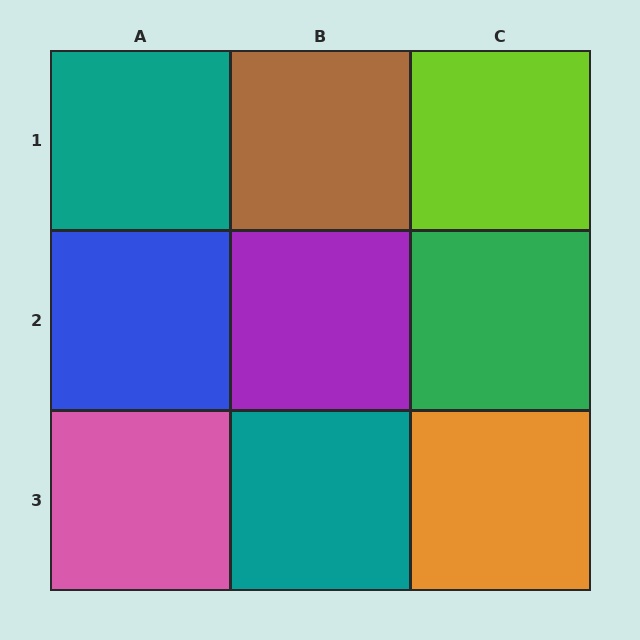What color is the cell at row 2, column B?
Purple.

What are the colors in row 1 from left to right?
Teal, brown, lime.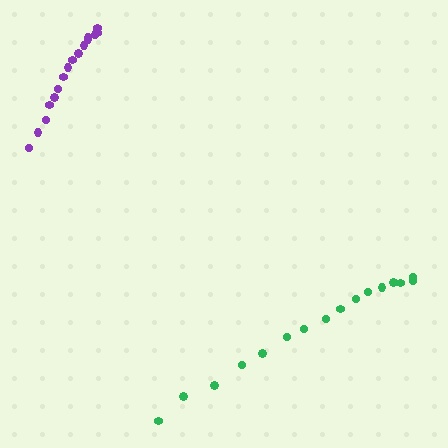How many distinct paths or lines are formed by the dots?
There are 2 distinct paths.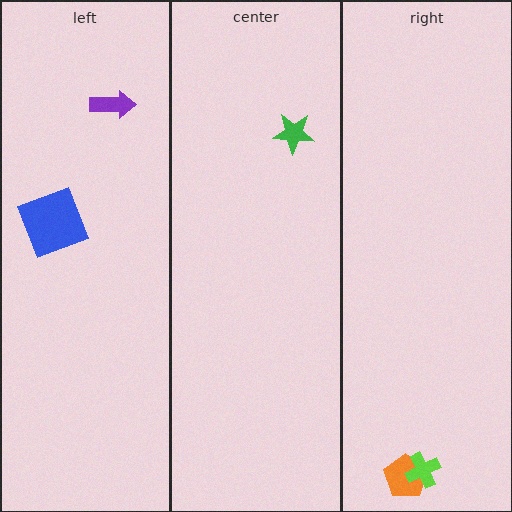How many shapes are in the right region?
2.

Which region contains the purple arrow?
The left region.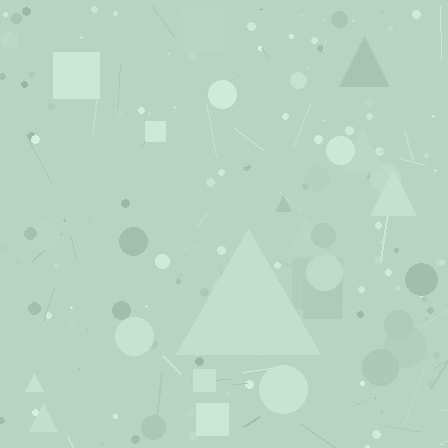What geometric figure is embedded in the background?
A triangle is embedded in the background.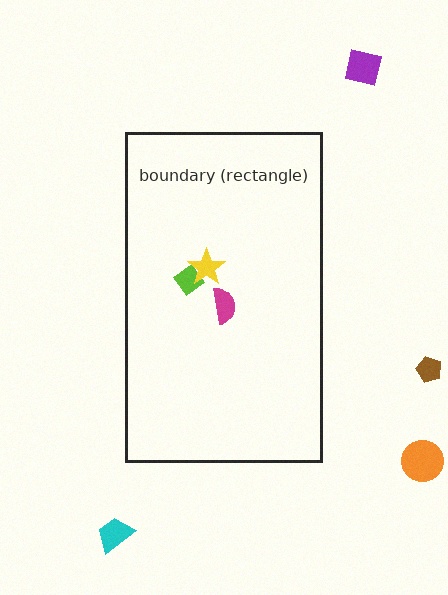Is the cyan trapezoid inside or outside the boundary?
Outside.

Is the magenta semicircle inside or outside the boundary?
Inside.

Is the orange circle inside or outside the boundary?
Outside.